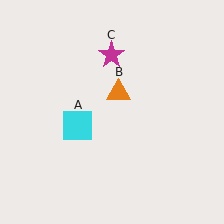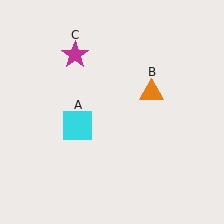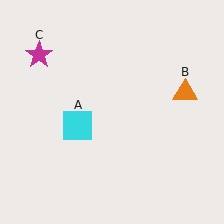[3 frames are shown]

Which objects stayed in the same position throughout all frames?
Cyan square (object A) remained stationary.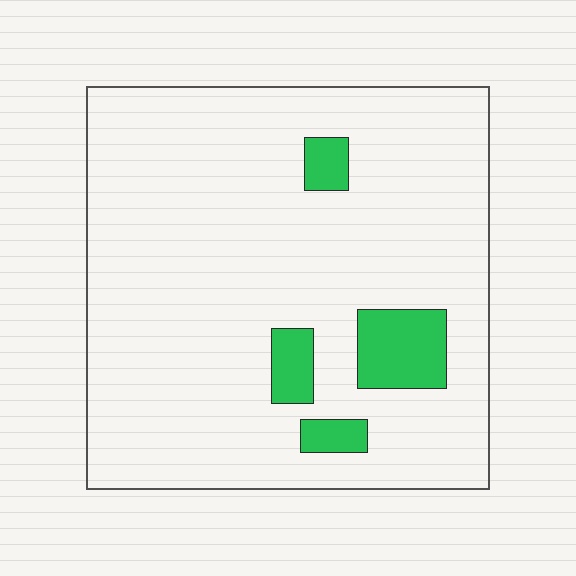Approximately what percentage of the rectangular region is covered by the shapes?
Approximately 10%.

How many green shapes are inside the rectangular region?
4.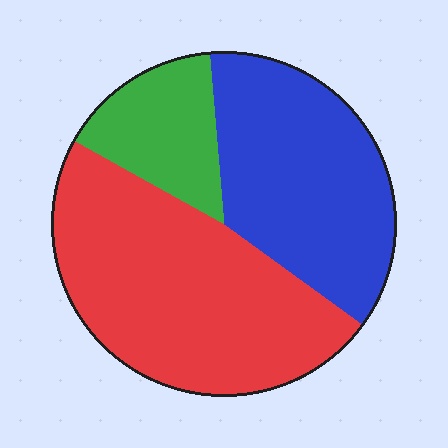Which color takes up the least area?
Green, at roughly 15%.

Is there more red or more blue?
Red.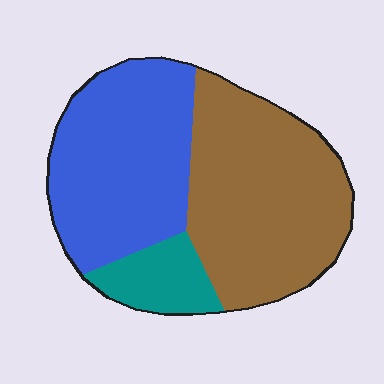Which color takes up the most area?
Brown, at roughly 45%.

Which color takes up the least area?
Teal, at roughly 10%.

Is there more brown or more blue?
Brown.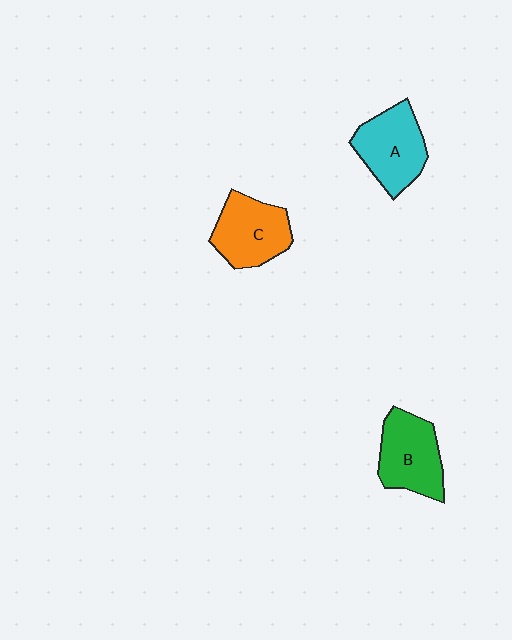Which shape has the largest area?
Shape A (cyan).